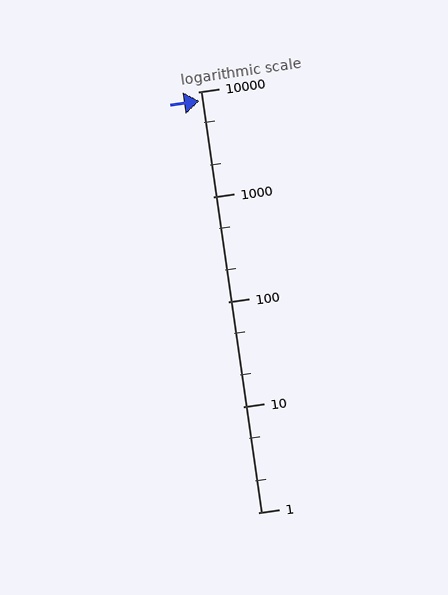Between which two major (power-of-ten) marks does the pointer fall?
The pointer is between 1000 and 10000.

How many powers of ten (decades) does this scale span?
The scale spans 4 decades, from 1 to 10000.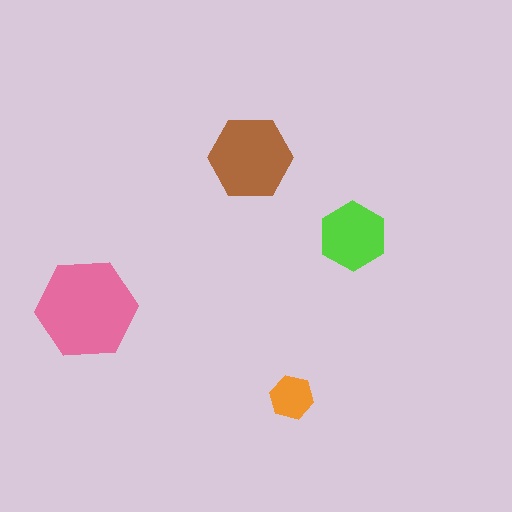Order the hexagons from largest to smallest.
the pink one, the brown one, the lime one, the orange one.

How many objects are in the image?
There are 4 objects in the image.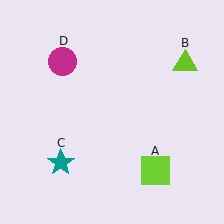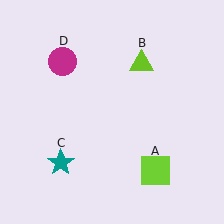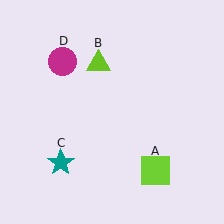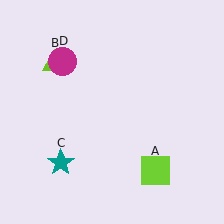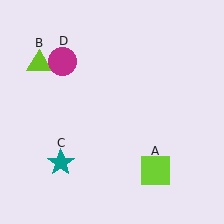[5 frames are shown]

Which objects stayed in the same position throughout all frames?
Lime square (object A) and teal star (object C) and magenta circle (object D) remained stationary.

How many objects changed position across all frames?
1 object changed position: lime triangle (object B).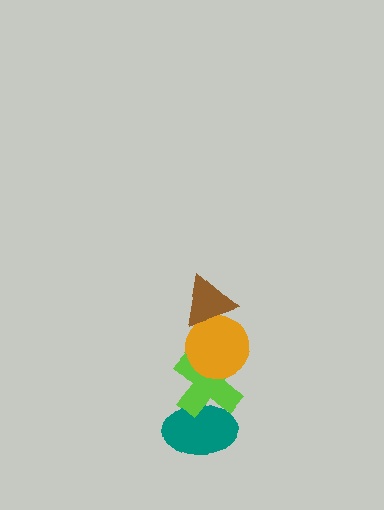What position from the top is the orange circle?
The orange circle is 2nd from the top.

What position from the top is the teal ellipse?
The teal ellipse is 4th from the top.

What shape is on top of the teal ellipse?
The lime cross is on top of the teal ellipse.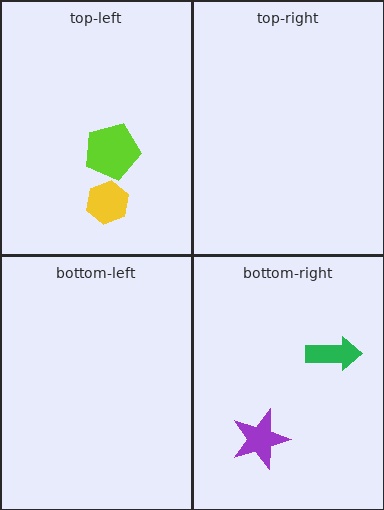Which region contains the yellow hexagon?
The top-left region.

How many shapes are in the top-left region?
2.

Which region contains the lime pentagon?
The top-left region.